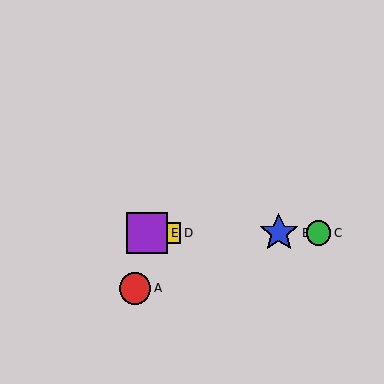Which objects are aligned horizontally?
Objects B, C, D, E are aligned horizontally.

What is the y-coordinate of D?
Object D is at y≈233.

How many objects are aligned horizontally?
4 objects (B, C, D, E) are aligned horizontally.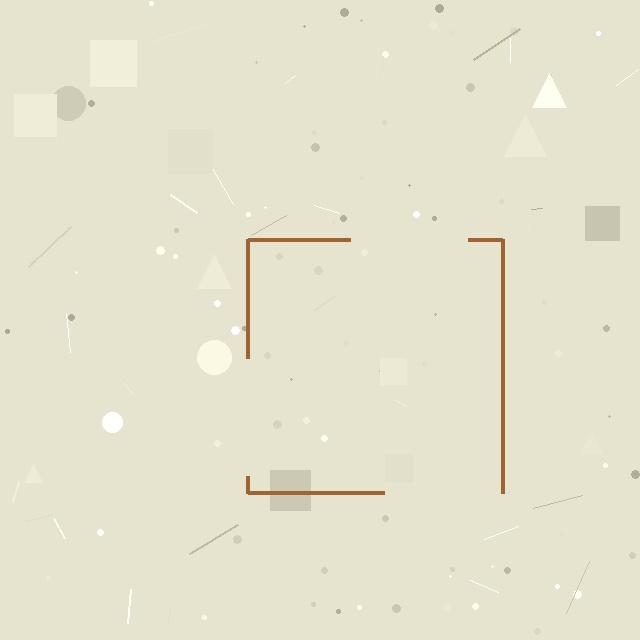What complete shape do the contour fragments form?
The contour fragments form a square.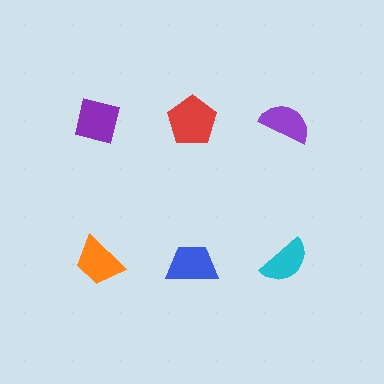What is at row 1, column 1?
A purple square.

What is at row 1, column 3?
A purple semicircle.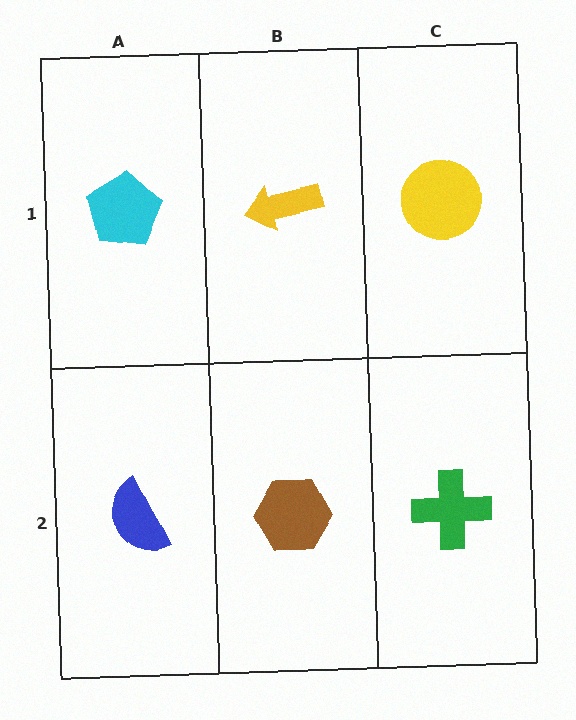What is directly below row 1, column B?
A brown hexagon.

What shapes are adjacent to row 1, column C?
A green cross (row 2, column C), a yellow arrow (row 1, column B).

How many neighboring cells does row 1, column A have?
2.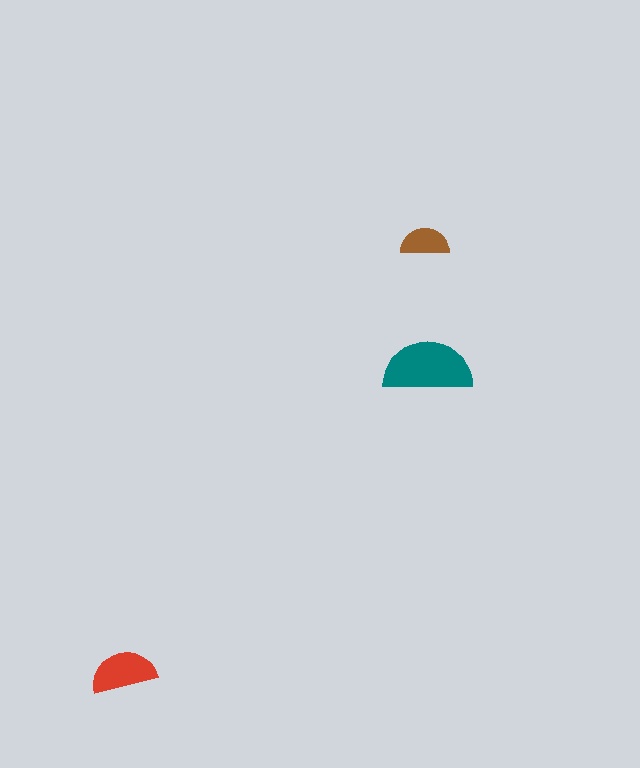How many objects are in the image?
There are 3 objects in the image.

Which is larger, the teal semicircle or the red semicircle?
The teal one.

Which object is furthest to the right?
The teal semicircle is rightmost.